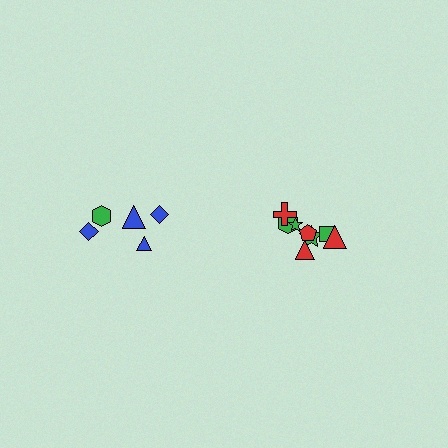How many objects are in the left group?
There are 5 objects.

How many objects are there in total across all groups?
There are 13 objects.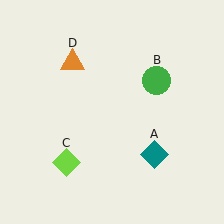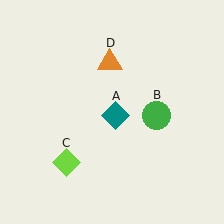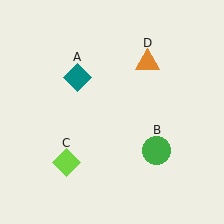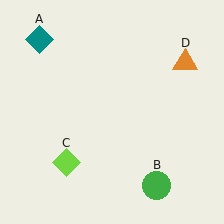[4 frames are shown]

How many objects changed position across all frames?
3 objects changed position: teal diamond (object A), green circle (object B), orange triangle (object D).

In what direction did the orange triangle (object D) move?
The orange triangle (object D) moved right.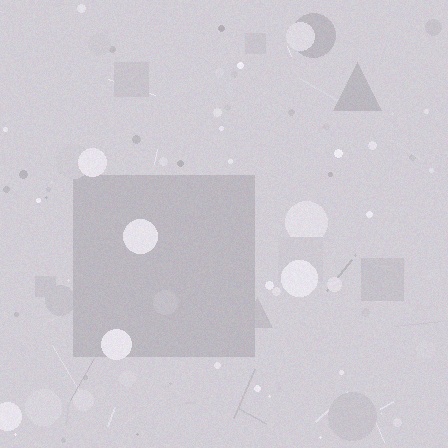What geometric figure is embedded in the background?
A square is embedded in the background.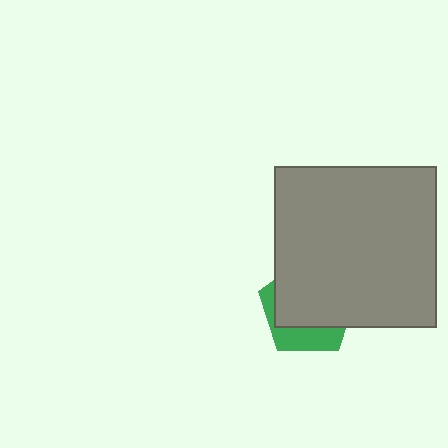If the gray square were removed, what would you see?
You would see the complete green pentagon.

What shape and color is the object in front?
The object in front is a gray square.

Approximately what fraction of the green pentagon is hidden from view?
Roughly 69% of the green pentagon is hidden behind the gray square.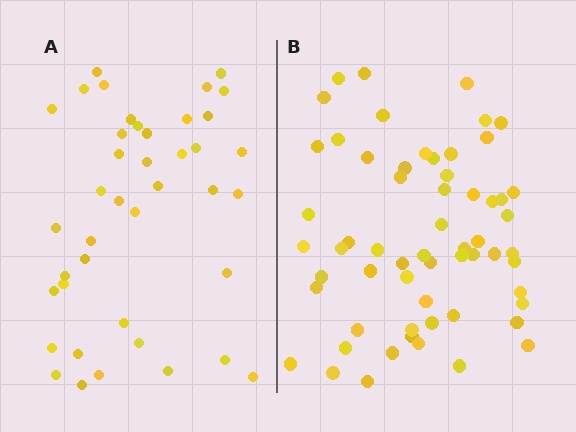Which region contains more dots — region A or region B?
Region B (the right region) has more dots.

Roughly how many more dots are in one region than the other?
Region B has approximately 20 more dots than region A.